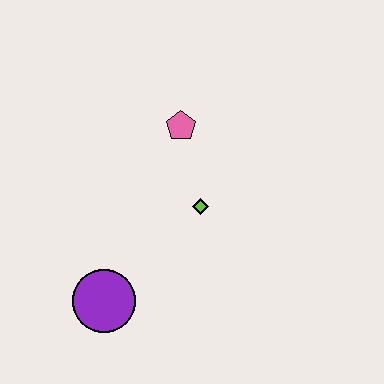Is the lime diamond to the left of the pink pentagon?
No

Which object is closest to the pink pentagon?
The lime diamond is closest to the pink pentagon.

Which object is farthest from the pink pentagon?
The purple circle is farthest from the pink pentagon.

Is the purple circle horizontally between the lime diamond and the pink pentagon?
No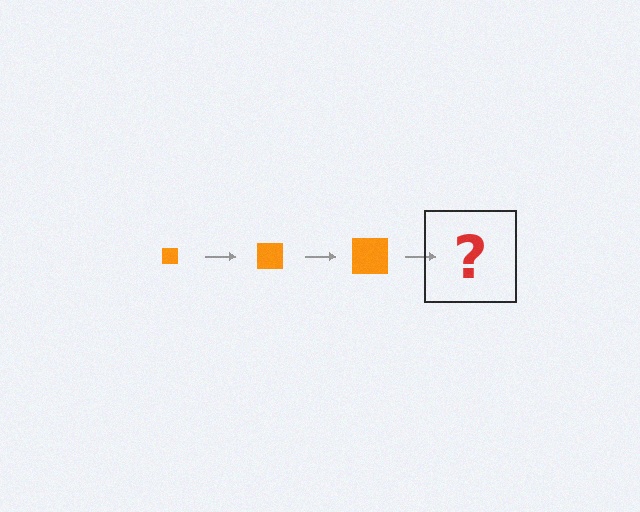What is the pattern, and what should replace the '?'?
The pattern is that the square gets progressively larger each step. The '?' should be an orange square, larger than the previous one.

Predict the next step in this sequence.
The next step is an orange square, larger than the previous one.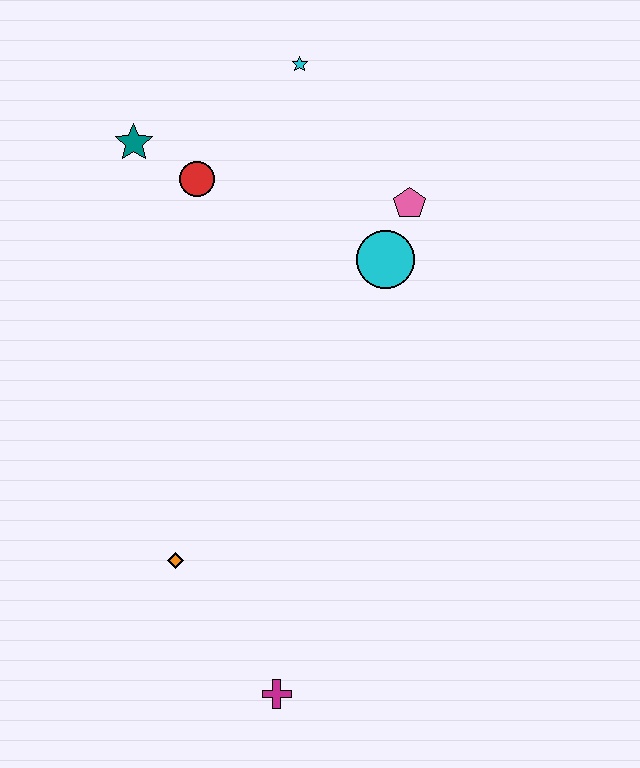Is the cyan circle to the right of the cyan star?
Yes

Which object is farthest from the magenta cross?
The cyan star is farthest from the magenta cross.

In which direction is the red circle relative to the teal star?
The red circle is to the right of the teal star.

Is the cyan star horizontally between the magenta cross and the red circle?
No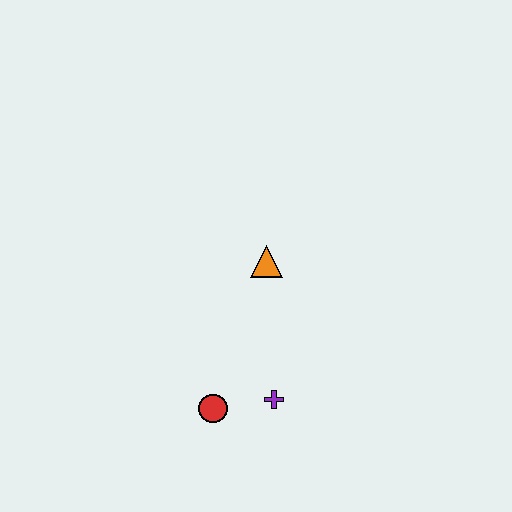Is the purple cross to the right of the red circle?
Yes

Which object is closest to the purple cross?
The red circle is closest to the purple cross.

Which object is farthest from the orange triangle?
The red circle is farthest from the orange triangle.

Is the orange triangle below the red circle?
No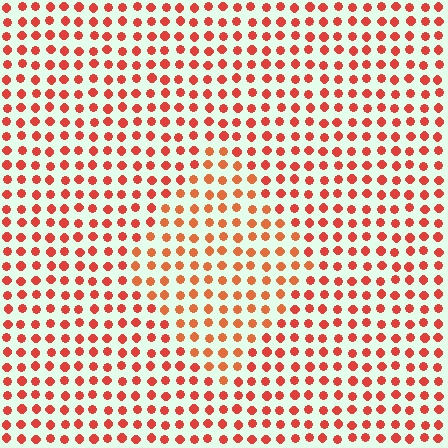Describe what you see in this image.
The image is filled with small red elements in a uniform arrangement. A diamond-shaped region is visible where the elements are tinted to a slightly different hue, forming a subtle color boundary.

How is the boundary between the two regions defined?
The boundary is defined purely by a slight shift in hue (about 17 degrees). Spacing, size, and orientation are identical on both sides.